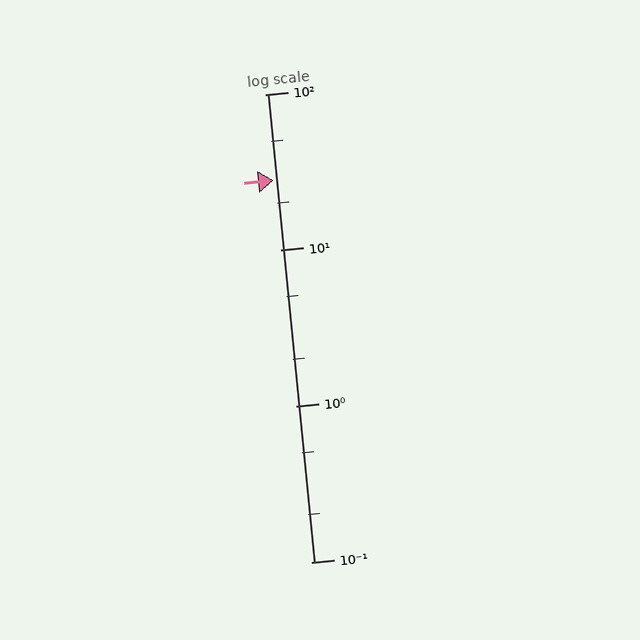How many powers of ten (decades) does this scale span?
The scale spans 3 decades, from 0.1 to 100.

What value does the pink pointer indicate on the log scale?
The pointer indicates approximately 28.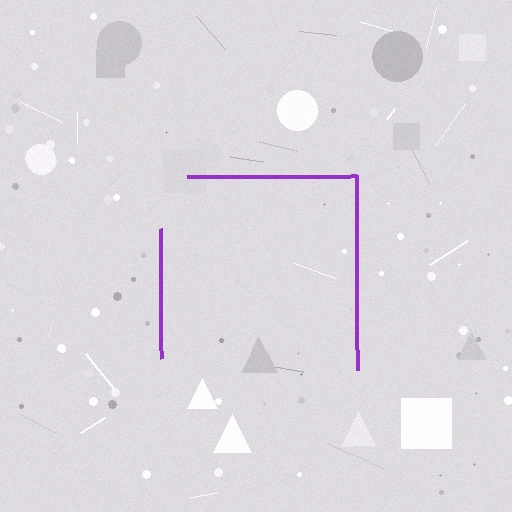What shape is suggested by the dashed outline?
The dashed outline suggests a square.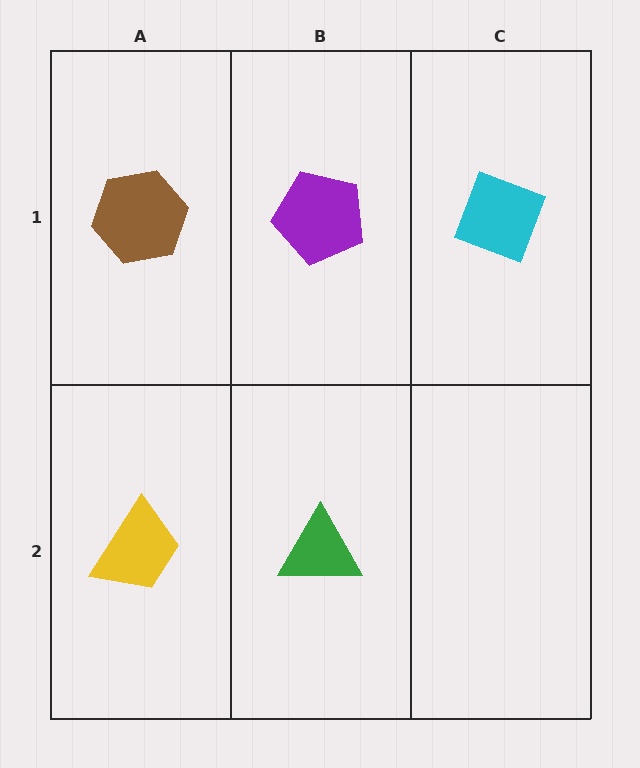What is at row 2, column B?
A green triangle.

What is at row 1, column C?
A cyan diamond.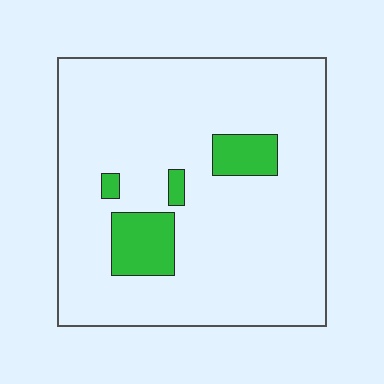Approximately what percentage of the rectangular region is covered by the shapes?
Approximately 10%.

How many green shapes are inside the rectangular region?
4.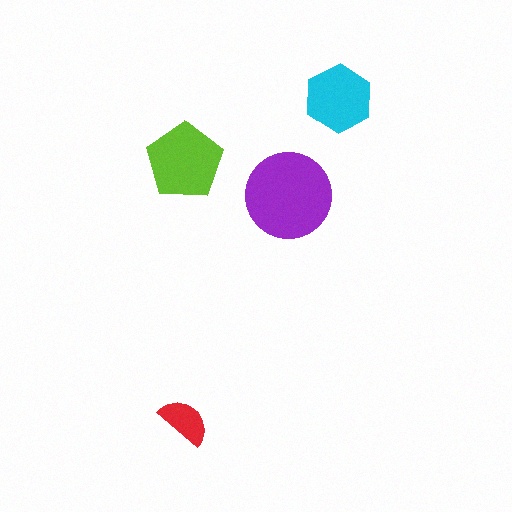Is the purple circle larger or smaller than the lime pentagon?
Larger.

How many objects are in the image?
There are 4 objects in the image.